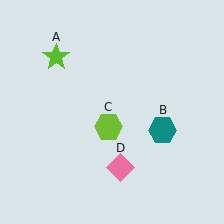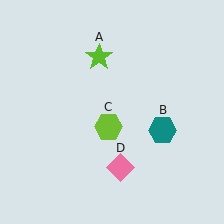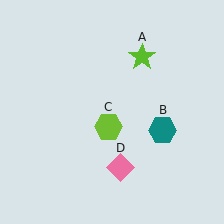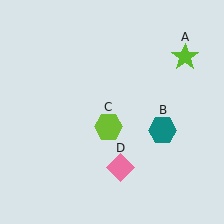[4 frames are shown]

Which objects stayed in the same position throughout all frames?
Teal hexagon (object B) and lime hexagon (object C) and pink diamond (object D) remained stationary.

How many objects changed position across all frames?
1 object changed position: lime star (object A).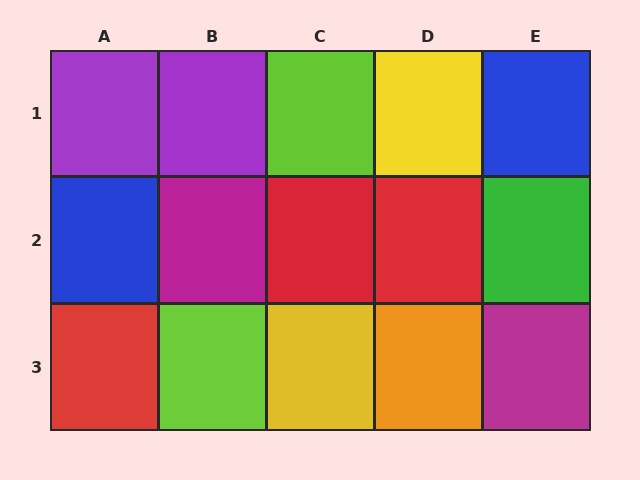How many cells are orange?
1 cell is orange.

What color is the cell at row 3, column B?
Lime.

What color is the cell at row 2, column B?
Magenta.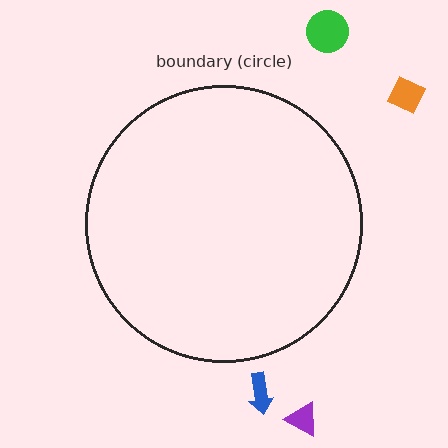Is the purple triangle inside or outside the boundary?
Outside.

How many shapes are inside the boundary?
0 inside, 4 outside.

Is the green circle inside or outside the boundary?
Outside.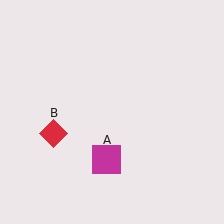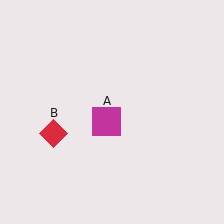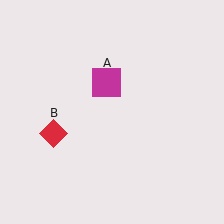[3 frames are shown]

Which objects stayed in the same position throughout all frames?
Red diamond (object B) remained stationary.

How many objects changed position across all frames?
1 object changed position: magenta square (object A).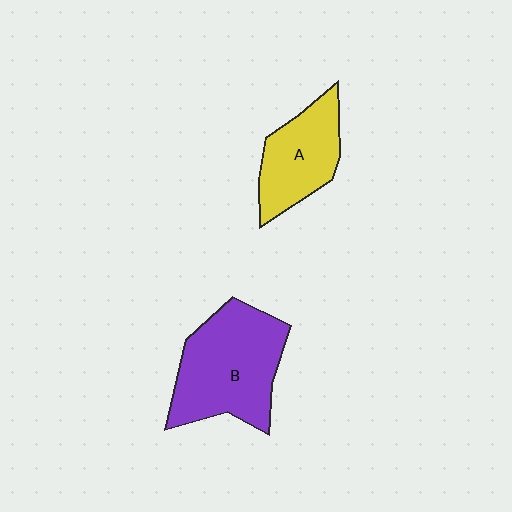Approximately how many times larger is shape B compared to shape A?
Approximately 1.5 times.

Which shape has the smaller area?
Shape A (yellow).